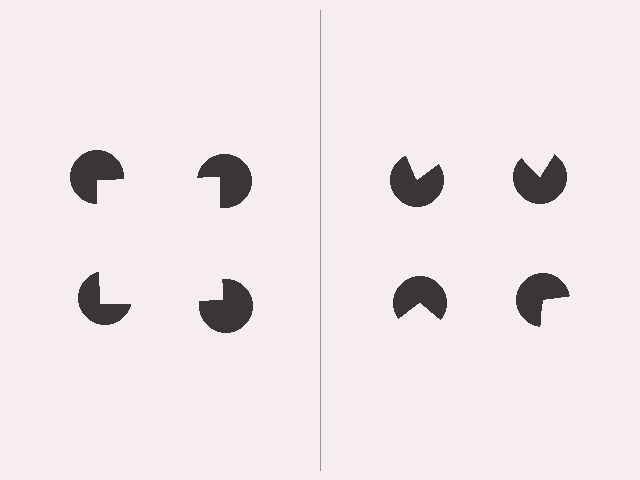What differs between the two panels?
The pac-man discs are positioned identically on both sides; only the wedge orientations differ. On the left they align to a square; on the right they are misaligned.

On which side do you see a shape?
An illusory square appears on the left side. On the right side the wedge cuts are rotated, so no coherent shape forms.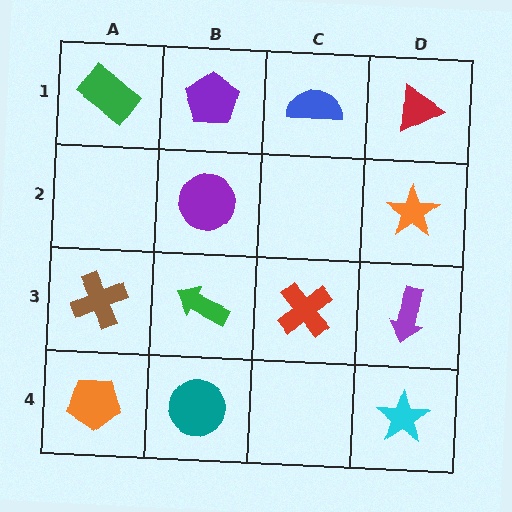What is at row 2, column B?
A purple circle.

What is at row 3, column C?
A red cross.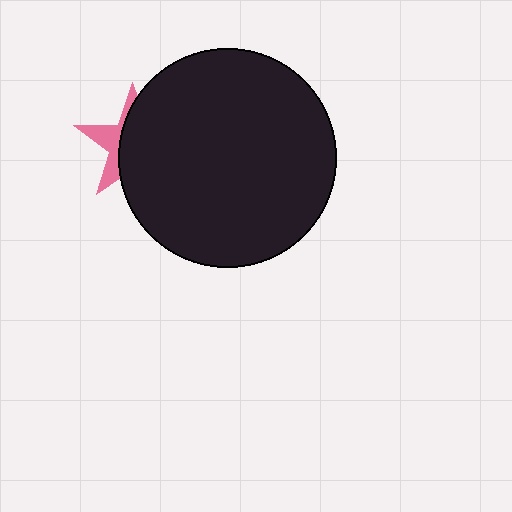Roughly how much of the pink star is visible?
A small part of it is visible (roughly 34%).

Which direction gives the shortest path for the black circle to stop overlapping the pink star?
Moving right gives the shortest separation.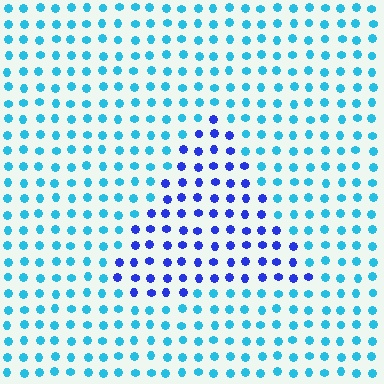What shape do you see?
I see a triangle.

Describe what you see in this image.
The image is filled with small cyan elements in a uniform arrangement. A triangle-shaped region is visible where the elements are tinted to a slightly different hue, forming a subtle color boundary.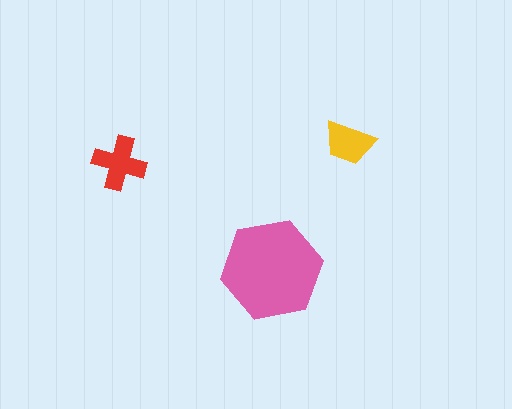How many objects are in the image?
There are 3 objects in the image.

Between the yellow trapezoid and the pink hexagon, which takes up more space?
The pink hexagon.